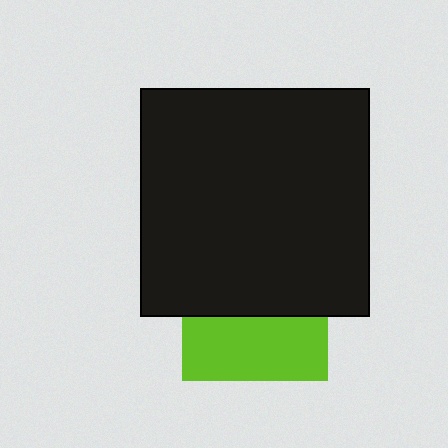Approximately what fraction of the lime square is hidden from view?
Roughly 56% of the lime square is hidden behind the black square.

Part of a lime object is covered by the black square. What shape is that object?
It is a square.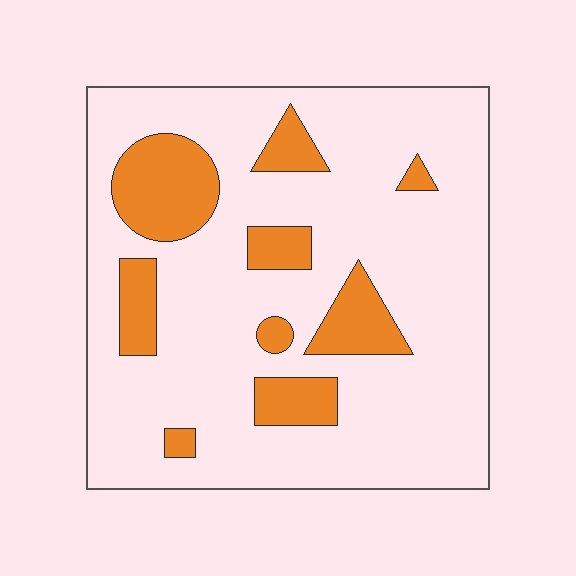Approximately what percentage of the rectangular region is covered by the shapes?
Approximately 20%.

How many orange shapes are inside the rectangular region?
9.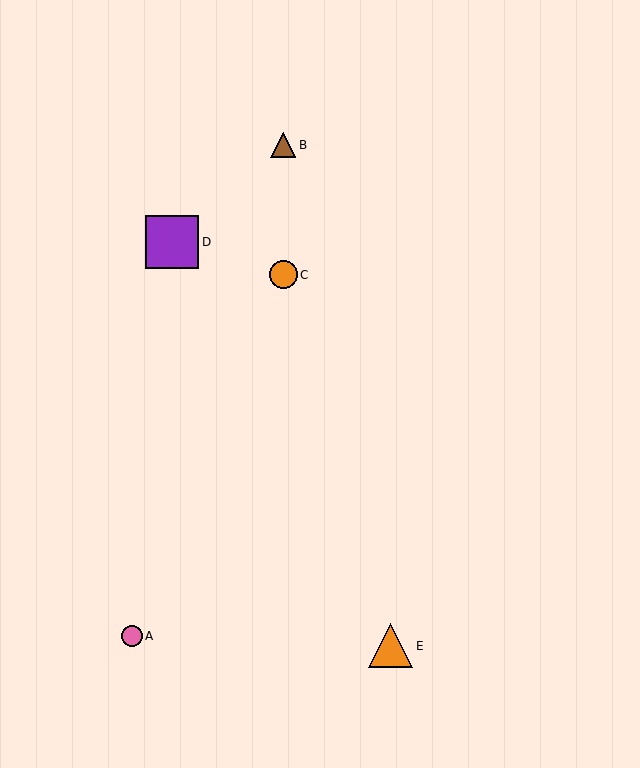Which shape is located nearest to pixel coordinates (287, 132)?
The brown triangle (labeled B) at (283, 145) is nearest to that location.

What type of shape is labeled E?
Shape E is an orange triangle.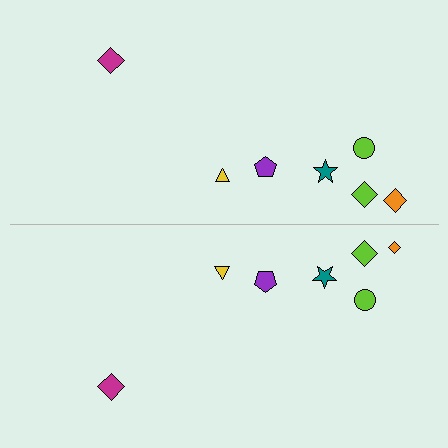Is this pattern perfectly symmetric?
No, the pattern is not perfectly symmetric. The orange diamond on the bottom side has a different size than its mirror counterpart.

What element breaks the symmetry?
The orange diamond on the bottom side has a different size than its mirror counterpart.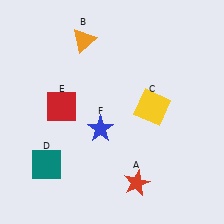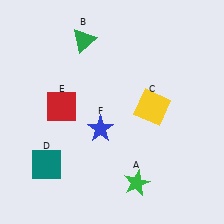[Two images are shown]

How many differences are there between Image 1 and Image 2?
There are 2 differences between the two images.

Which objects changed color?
A changed from red to green. B changed from orange to green.